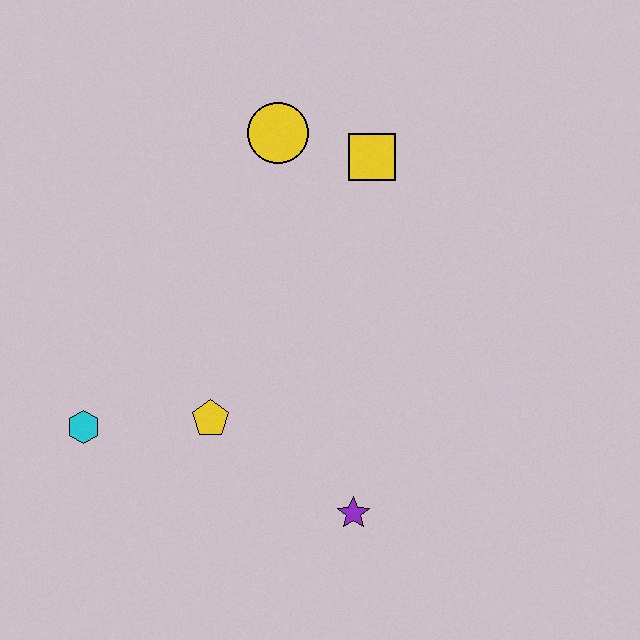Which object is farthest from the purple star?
The yellow circle is farthest from the purple star.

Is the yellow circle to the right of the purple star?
No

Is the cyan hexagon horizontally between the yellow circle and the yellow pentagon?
No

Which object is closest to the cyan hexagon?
The yellow pentagon is closest to the cyan hexagon.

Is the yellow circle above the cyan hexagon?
Yes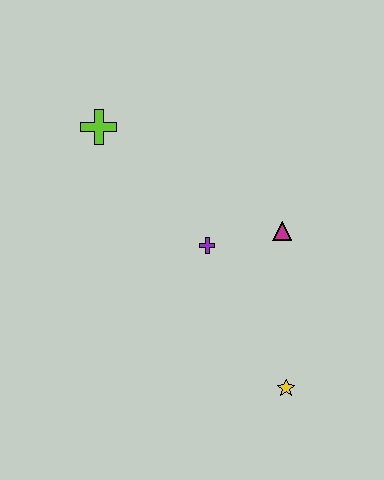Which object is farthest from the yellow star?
The lime cross is farthest from the yellow star.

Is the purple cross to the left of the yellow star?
Yes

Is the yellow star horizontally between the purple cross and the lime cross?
No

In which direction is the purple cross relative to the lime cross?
The purple cross is below the lime cross.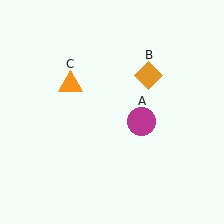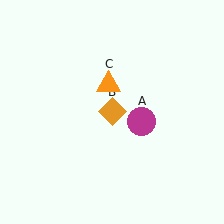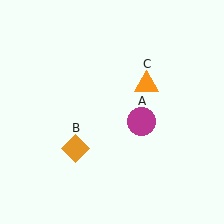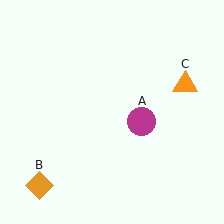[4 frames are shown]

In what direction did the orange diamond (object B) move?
The orange diamond (object B) moved down and to the left.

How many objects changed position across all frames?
2 objects changed position: orange diamond (object B), orange triangle (object C).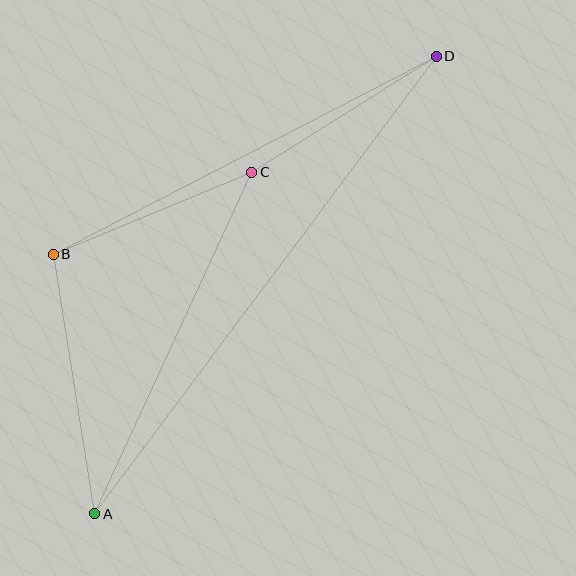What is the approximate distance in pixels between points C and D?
The distance between C and D is approximately 218 pixels.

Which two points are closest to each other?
Points B and C are closest to each other.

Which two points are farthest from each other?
Points A and D are farthest from each other.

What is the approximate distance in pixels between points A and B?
The distance between A and B is approximately 263 pixels.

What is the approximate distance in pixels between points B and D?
The distance between B and D is approximately 431 pixels.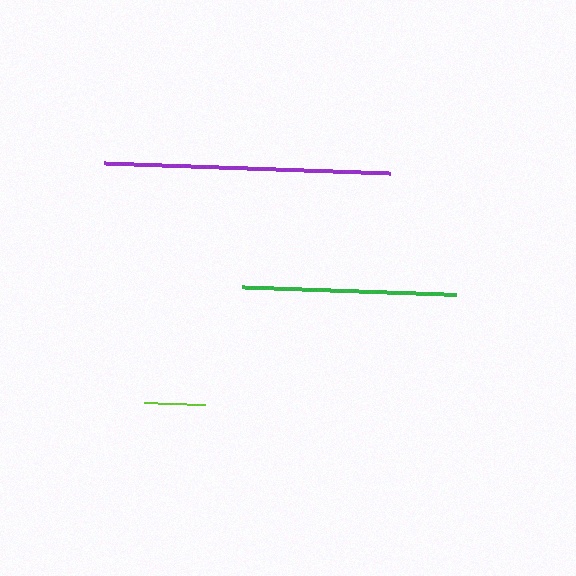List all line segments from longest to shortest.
From longest to shortest: purple, green, lime.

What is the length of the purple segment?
The purple segment is approximately 287 pixels long.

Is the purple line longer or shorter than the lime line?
The purple line is longer than the lime line.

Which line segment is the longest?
The purple line is the longest at approximately 287 pixels.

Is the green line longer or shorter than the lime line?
The green line is longer than the lime line.